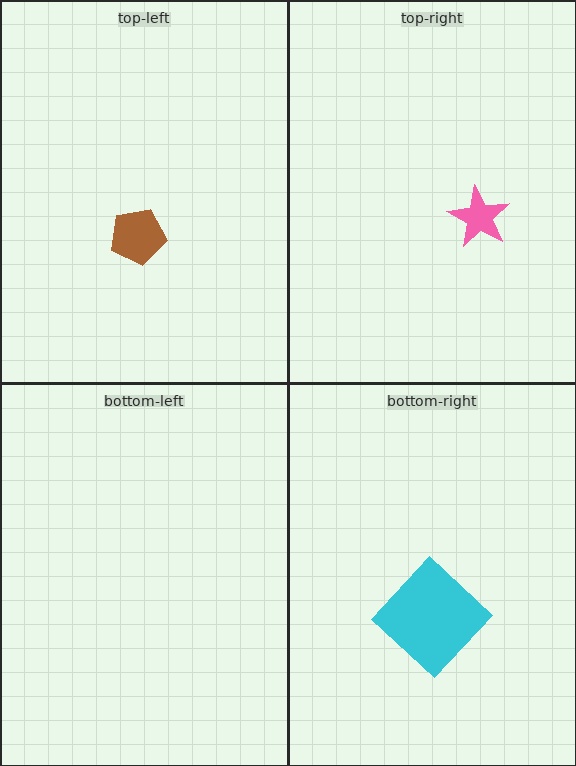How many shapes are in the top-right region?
1.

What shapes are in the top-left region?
The brown pentagon.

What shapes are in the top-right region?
The pink star.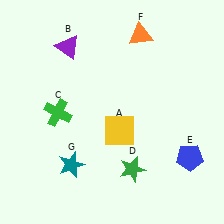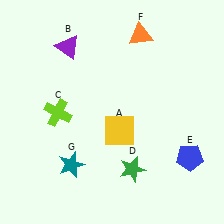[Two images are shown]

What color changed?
The cross (C) changed from green in Image 1 to lime in Image 2.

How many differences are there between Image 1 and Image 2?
There is 1 difference between the two images.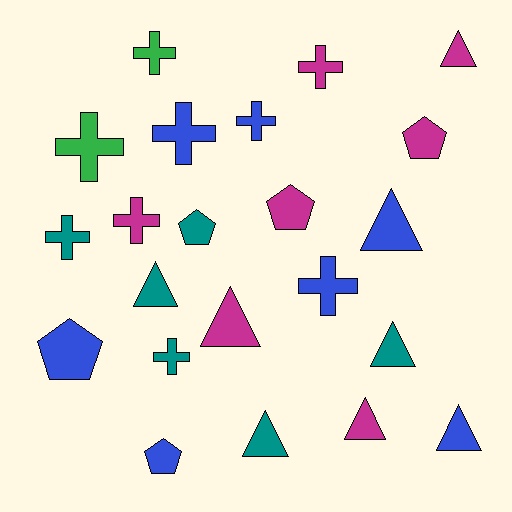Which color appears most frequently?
Magenta, with 7 objects.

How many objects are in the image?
There are 22 objects.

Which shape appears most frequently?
Cross, with 9 objects.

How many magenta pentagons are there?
There are 2 magenta pentagons.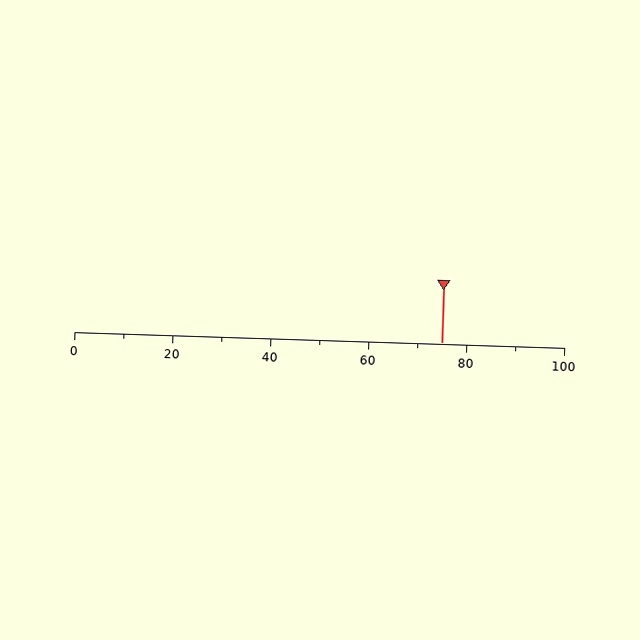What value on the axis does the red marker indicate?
The marker indicates approximately 75.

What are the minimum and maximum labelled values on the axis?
The axis runs from 0 to 100.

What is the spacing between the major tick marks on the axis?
The major ticks are spaced 20 apart.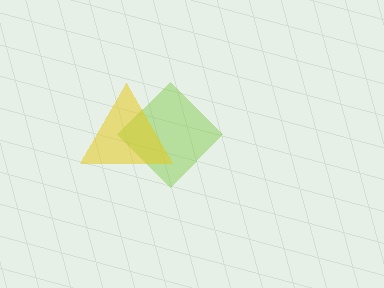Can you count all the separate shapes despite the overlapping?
Yes, there are 2 separate shapes.